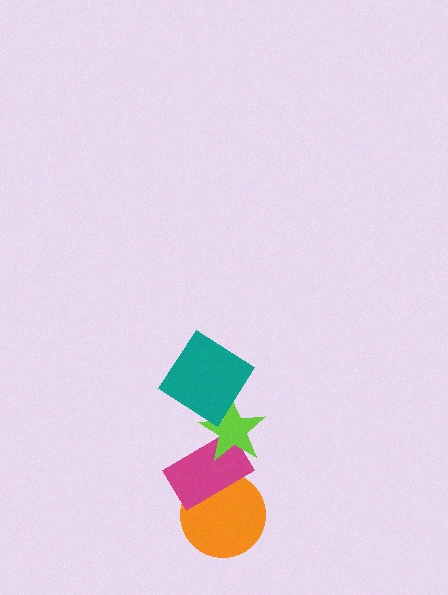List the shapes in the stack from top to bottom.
From top to bottom: the teal diamond, the lime star, the magenta rectangle, the orange circle.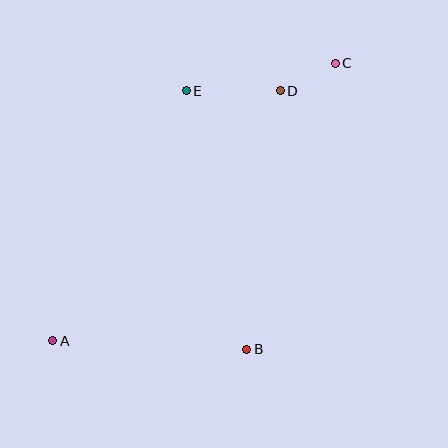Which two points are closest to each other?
Points C and D are closest to each other.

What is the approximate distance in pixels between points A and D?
The distance between A and D is approximately 338 pixels.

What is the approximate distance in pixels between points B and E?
The distance between B and E is approximately 266 pixels.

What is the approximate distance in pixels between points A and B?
The distance between A and B is approximately 194 pixels.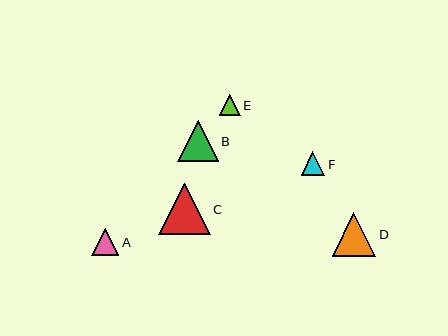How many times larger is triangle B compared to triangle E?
Triangle B is approximately 1.9 times the size of triangle E.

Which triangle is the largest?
Triangle C is the largest with a size of approximately 52 pixels.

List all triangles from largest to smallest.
From largest to smallest: C, D, B, A, F, E.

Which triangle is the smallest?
Triangle E is the smallest with a size of approximately 21 pixels.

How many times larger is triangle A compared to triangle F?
Triangle A is approximately 1.1 times the size of triangle F.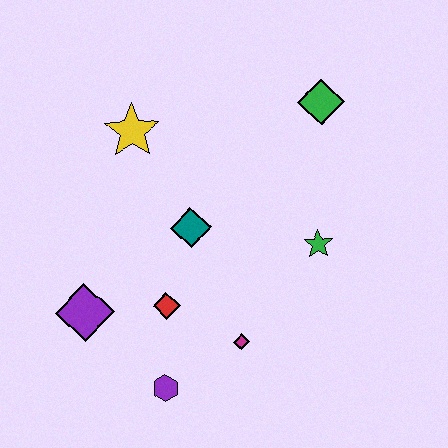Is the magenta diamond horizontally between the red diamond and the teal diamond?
No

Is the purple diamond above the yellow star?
No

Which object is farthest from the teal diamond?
The green diamond is farthest from the teal diamond.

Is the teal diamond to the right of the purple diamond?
Yes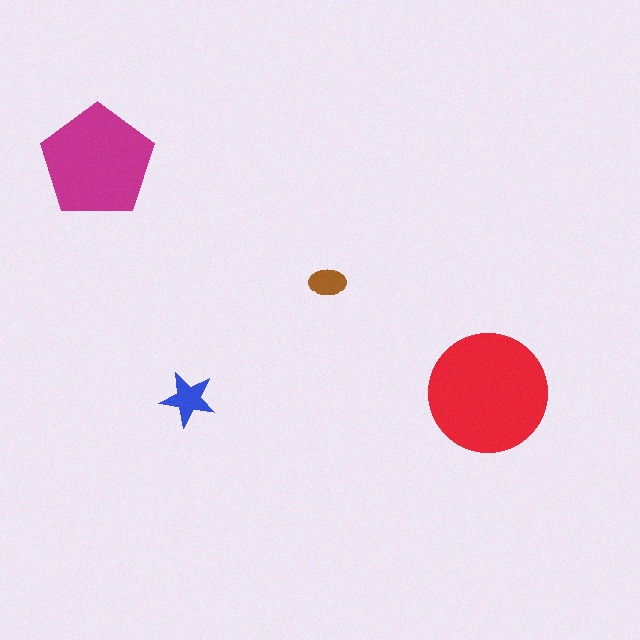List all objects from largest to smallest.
The red circle, the magenta pentagon, the blue star, the brown ellipse.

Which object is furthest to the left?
The magenta pentagon is leftmost.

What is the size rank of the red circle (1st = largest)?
1st.